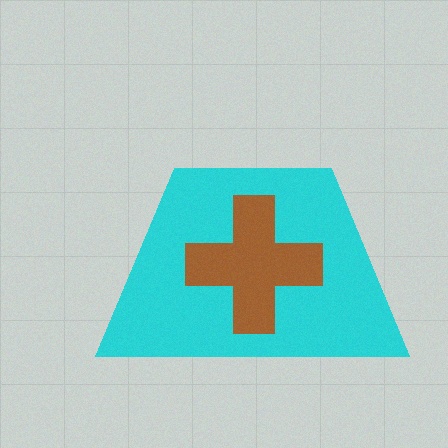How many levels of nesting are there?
2.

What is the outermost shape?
The cyan trapezoid.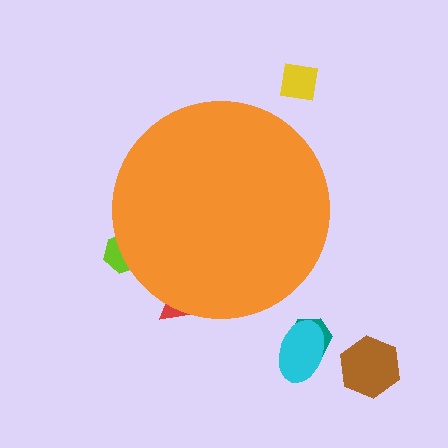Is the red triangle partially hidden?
Yes, the red triangle is partially hidden behind the orange circle.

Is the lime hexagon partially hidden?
Yes, the lime hexagon is partially hidden behind the orange circle.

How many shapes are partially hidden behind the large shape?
2 shapes are partially hidden.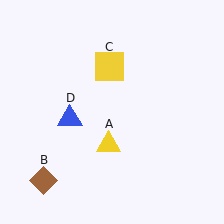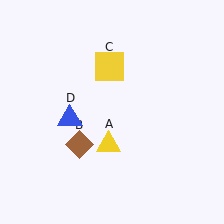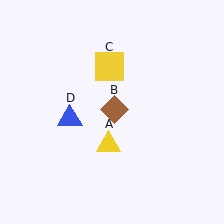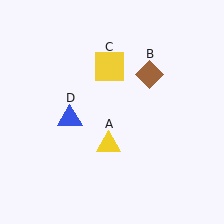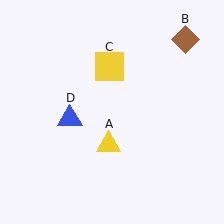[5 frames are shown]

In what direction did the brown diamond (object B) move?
The brown diamond (object B) moved up and to the right.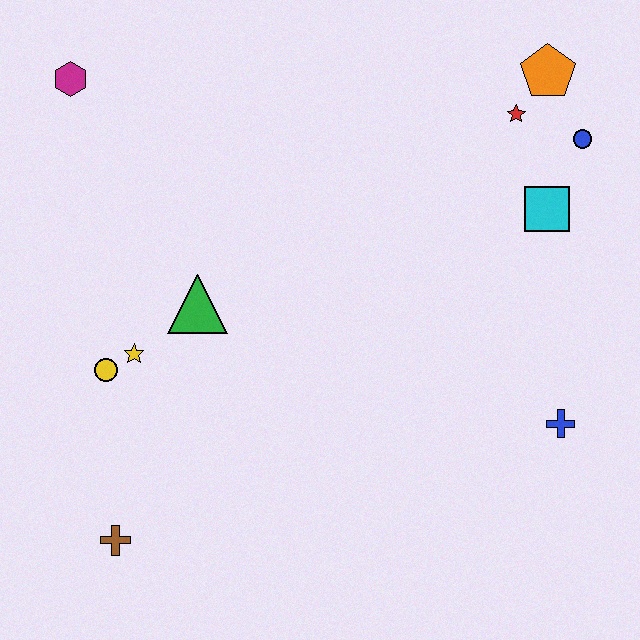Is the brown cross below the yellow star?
Yes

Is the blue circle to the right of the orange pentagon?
Yes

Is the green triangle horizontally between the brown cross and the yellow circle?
No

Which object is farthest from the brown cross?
The orange pentagon is farthest from the brown cross.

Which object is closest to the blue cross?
The cyan square is closest to the blue cross.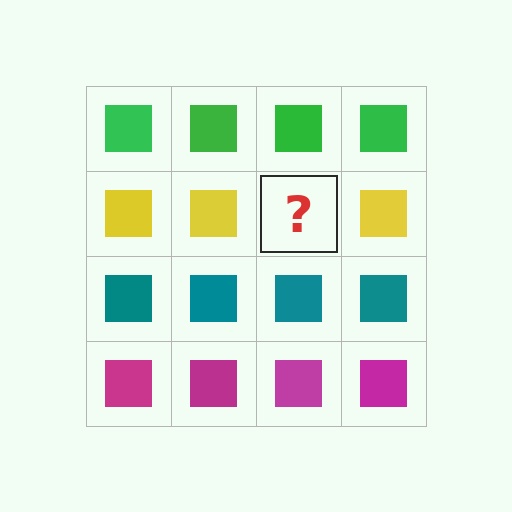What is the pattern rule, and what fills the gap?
The rule is that each row has a consistent color. The gap should be filled with a yellow square.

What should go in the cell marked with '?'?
The missing cell should contain a yellow square.